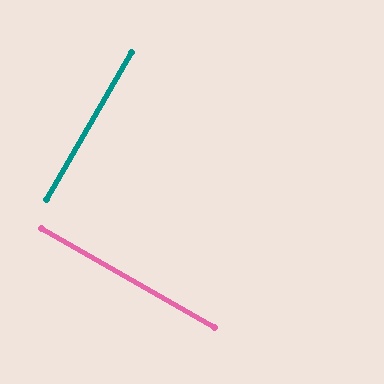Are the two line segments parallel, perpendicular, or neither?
Perpendicular — they meet at approximately 90°.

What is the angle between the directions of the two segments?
Approximately 90 degrees.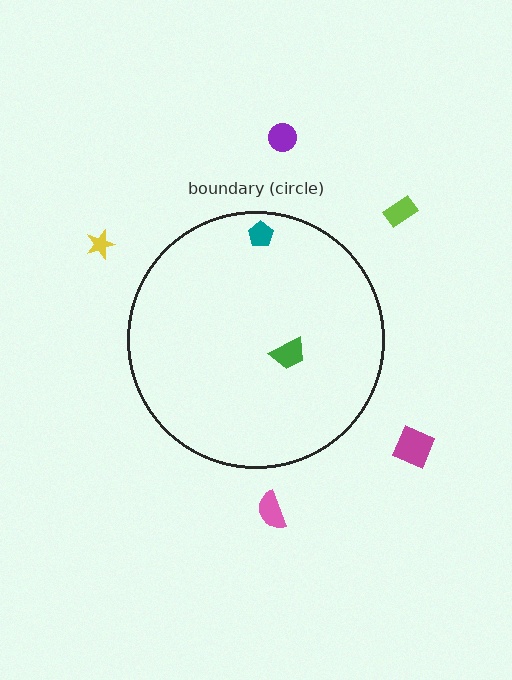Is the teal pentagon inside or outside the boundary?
Inside.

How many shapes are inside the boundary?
2 inside, 5 outside.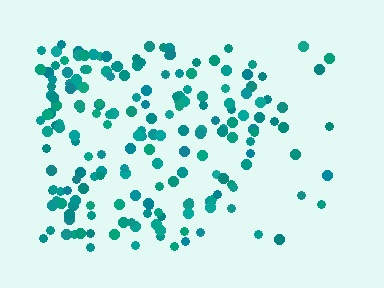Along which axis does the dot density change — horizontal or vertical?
Horizontal.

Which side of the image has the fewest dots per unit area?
The right.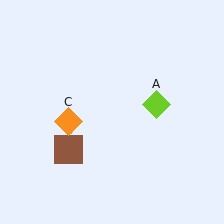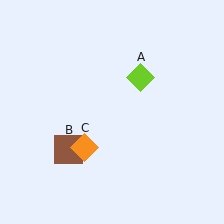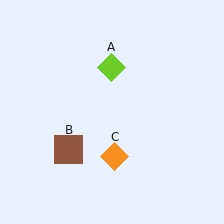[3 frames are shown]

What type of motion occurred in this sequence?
The lime diamond (object A), orange diamond (object C) rotated counterclockwise around the center of the scene.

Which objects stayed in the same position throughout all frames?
Brown square (object B) remained stationary.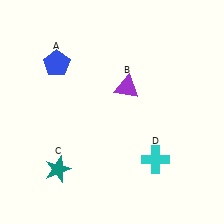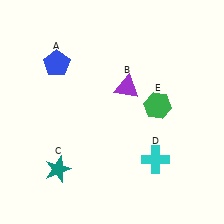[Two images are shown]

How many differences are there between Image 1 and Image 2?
There is 1 difference between the two images.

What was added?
A green hexagon (E) was added in Image 2.